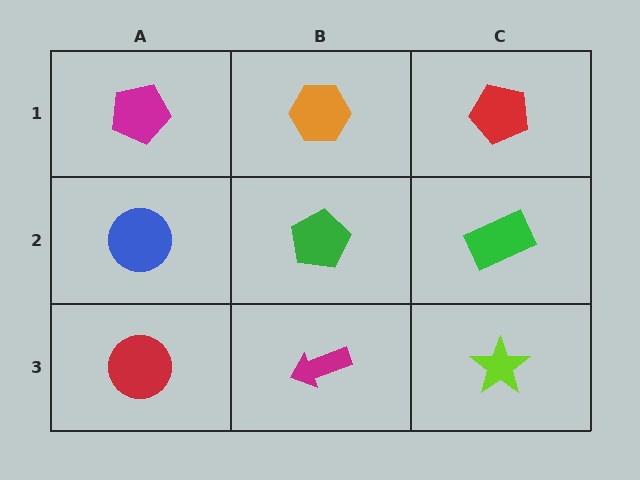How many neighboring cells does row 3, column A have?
2.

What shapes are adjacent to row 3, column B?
A green pentagon (row 2, column B), a red circle (row 3, column A), a lime star (row 3, column C).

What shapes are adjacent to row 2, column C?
A red pentagon (row 1, column C), a lime star (row 3, column C), a green pentagon (row 2, column B).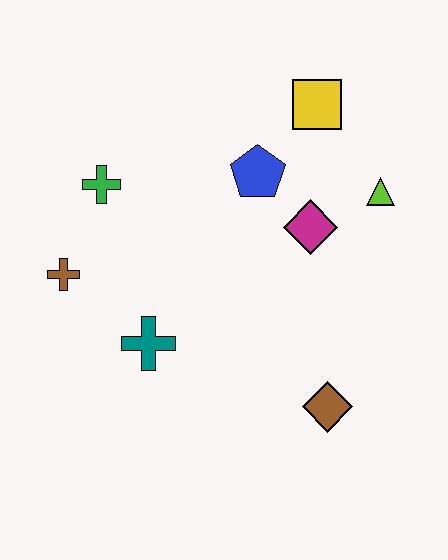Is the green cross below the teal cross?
No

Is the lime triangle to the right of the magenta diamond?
Yes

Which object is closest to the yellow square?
The blue pentagon is closest to the yellow square.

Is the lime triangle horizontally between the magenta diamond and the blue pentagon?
No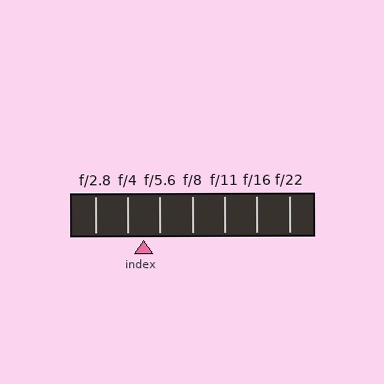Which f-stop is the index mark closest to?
The index mark is closest to f/4.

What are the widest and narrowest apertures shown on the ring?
The widest aperture shown is f/2.8 and the narrowest is f/22.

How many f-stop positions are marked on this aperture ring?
There are 7 f-stop positions marked.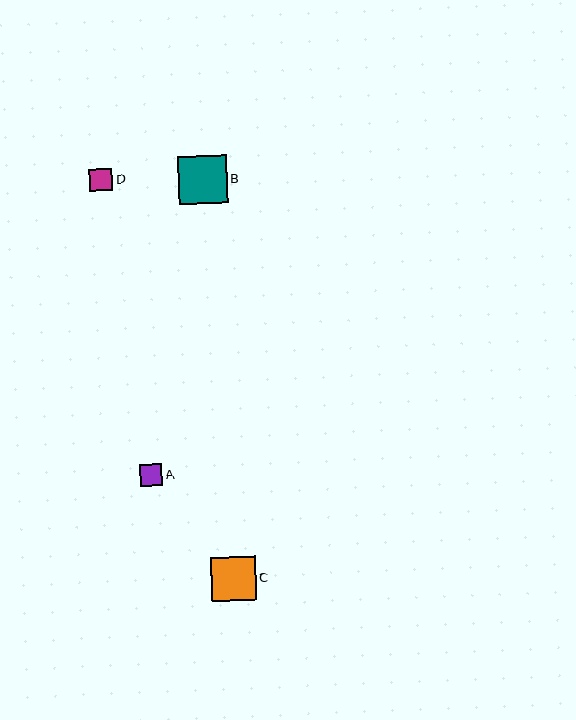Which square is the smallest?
Square A is the smallest with a size of approximately 22 pixels.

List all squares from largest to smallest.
From largest to smallest: B, C, D, A.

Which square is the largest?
Square B is the largest with a size of approximately 49 pixels.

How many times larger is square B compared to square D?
Square B is approximately 2.1 times the size of square D.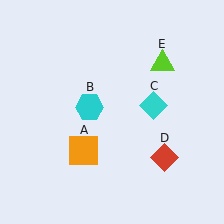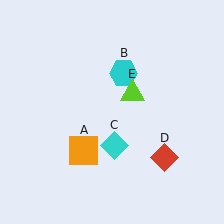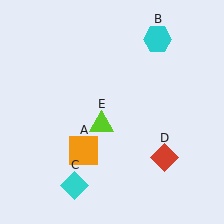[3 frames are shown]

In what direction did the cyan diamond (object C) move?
The cyan diamond (object C) moved down and to the left.